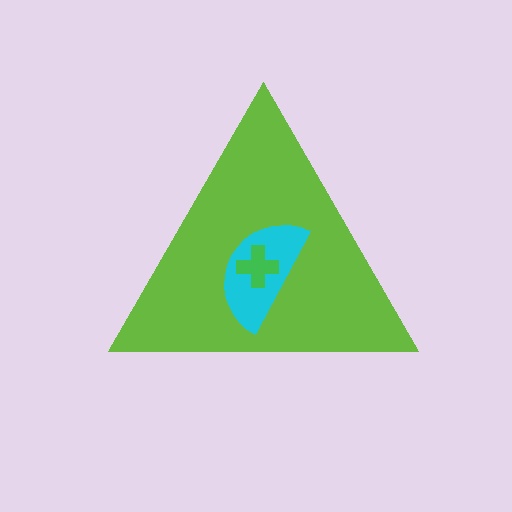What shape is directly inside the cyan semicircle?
The green cross.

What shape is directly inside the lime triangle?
The cyan semicircle.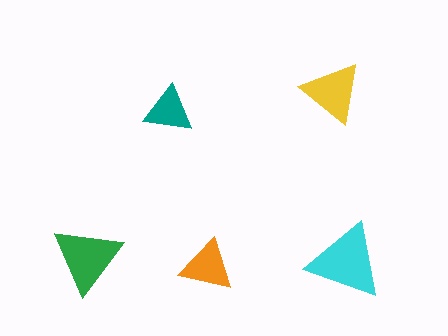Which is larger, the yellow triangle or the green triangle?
The green one.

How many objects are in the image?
There are 5 objects in the image.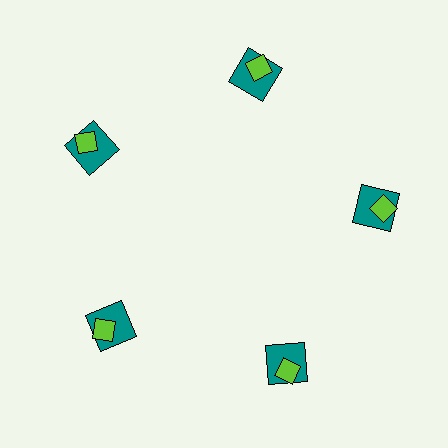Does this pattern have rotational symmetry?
Yes, this pattern has 5-fold rotational symmetry. It looks the same after rotating 72 degrees around the center.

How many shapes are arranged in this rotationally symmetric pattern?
There are 10 shapes, arranged in 5 groups of 2.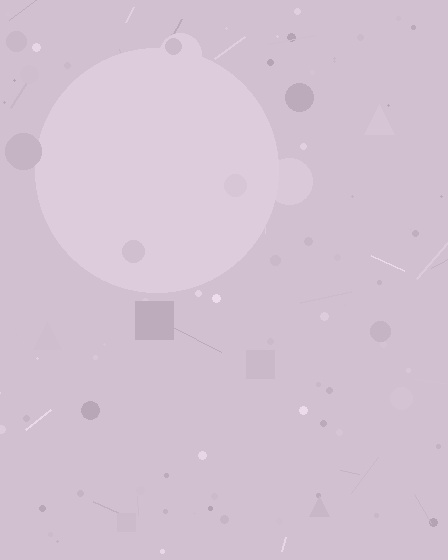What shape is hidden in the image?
A circle is hidden in the image.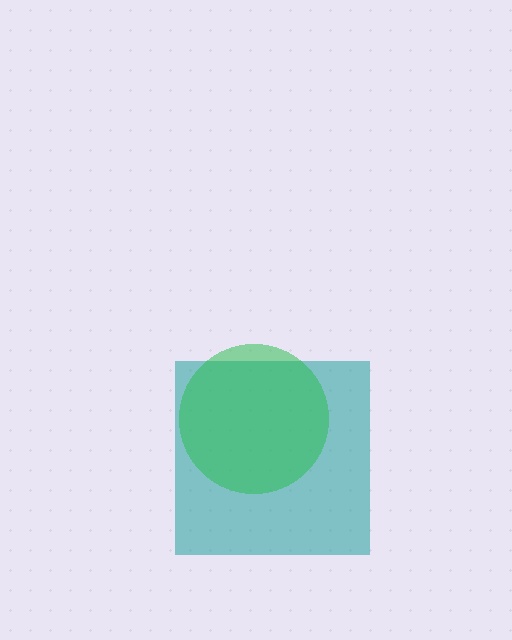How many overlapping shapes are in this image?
There are 2 overlapping shapes in the image.